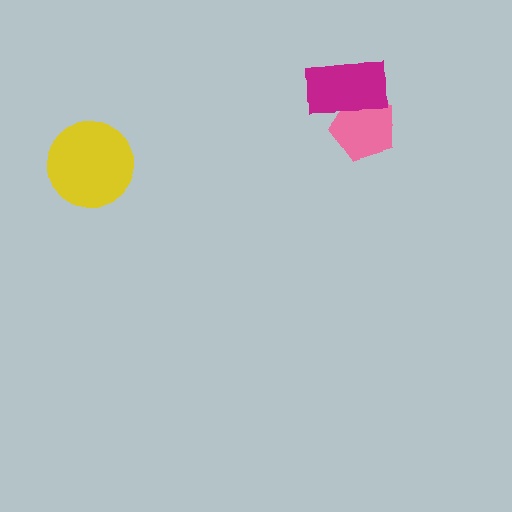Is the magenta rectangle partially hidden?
No, no other shape covers it.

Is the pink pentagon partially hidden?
Yes, it is partially covered by another shape.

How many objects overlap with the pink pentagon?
1 object overlaps with the pink pentagon.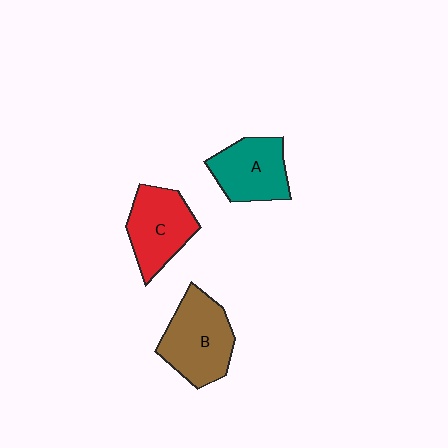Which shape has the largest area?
Shape B (brown).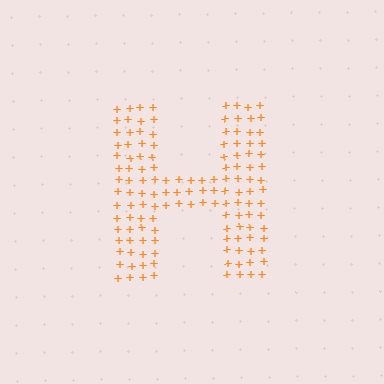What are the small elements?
The small elements are plus signs.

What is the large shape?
The large shape is the letter H.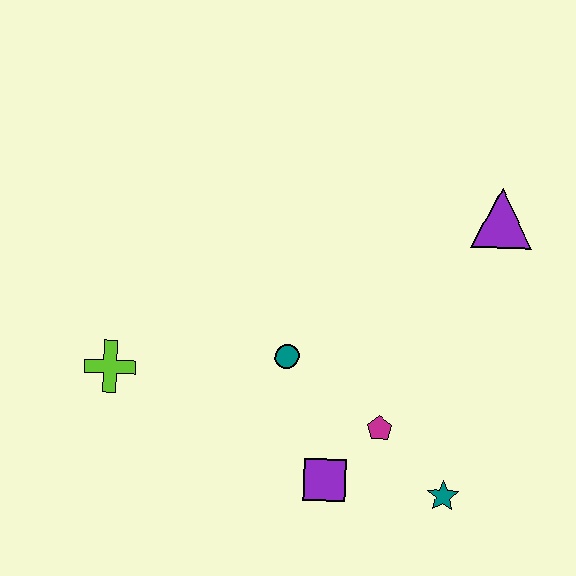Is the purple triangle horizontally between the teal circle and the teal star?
No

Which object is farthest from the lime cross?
The purple triangle is farthest from the lime cross.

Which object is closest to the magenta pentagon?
The purple square is closest to the magenta pentagon.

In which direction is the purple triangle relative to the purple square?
The purple triangle is above the purple square.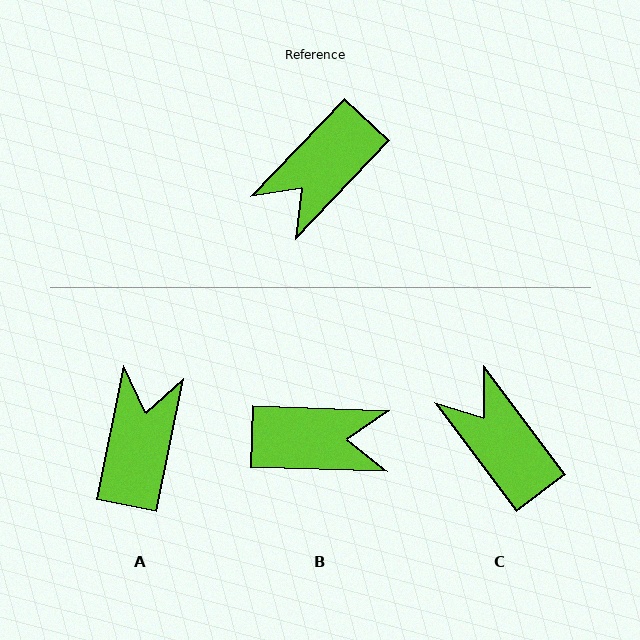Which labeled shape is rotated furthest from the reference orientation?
A, about 148 degrees away.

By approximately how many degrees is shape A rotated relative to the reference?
Approximately 148 degrees clockwise.